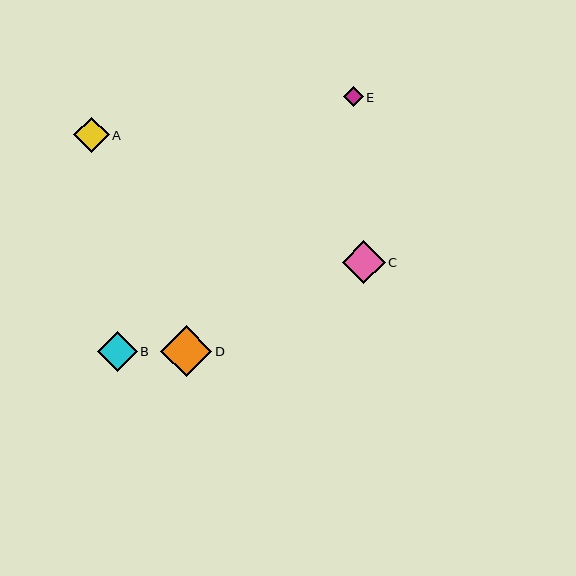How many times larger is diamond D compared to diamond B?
Diamond D is approximately 1.3 times the size of diamond B.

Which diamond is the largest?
Diamond D is the largest with a size of approximately 51 pixels.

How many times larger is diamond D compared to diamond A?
Diamond D is approximately 1.4 times the size of diamond A.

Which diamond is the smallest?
Diamond E is the smallest with a size of approximately 20 pixels.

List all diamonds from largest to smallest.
From largest to smallest: D, C, B, A, E.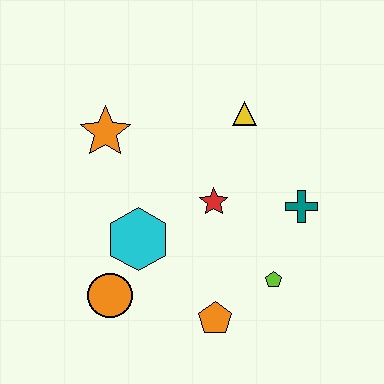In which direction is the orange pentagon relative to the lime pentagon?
The orange pentagon is to the left of the lime pentagon.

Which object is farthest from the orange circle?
The yellow triangle is farthest from the orange circle.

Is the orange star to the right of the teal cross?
No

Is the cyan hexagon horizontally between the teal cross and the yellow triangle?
No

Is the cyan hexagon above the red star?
No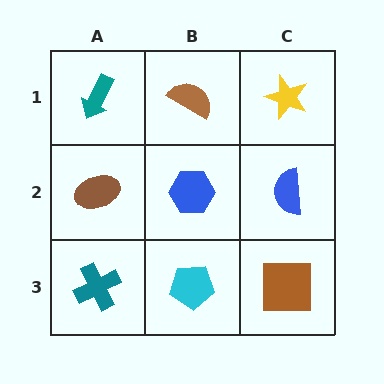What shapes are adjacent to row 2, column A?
A teal arrow (row 1, column A), a teal cross (row 3, column A), a blue hexagon (row 2, column B).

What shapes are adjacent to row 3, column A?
A brown ellipse (row 2, column A), a cyan pentagon (row 3, column B).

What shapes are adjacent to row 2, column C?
A yellow star (row 1, column C), a brown square (row 3, column C), a blue hexagon (row 2, column B).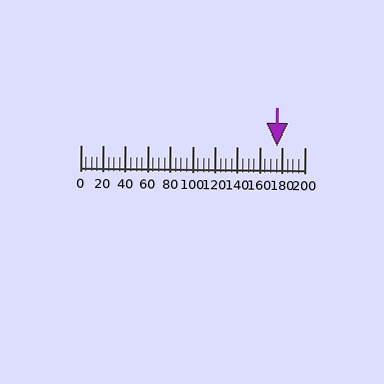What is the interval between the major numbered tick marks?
The major tick marks are spaced 20 units apart.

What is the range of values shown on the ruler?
The ruler shows values from 0 to 200.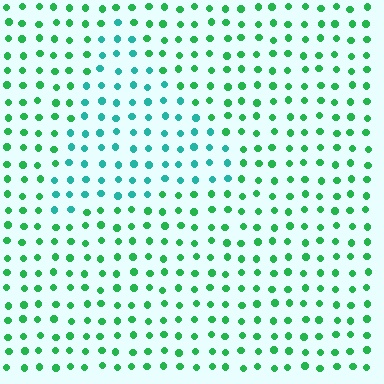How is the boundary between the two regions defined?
The boundary is defined purely by a slight shift in hue (about 37 degrees). Spacing, size, and orientation are identical on both sides.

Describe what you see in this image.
The image is filled with small green elements in a uniform arrangement. A triangle-shaped region is visible where the elements are tinted to a slightly different hue, forming a subtle color boundary.